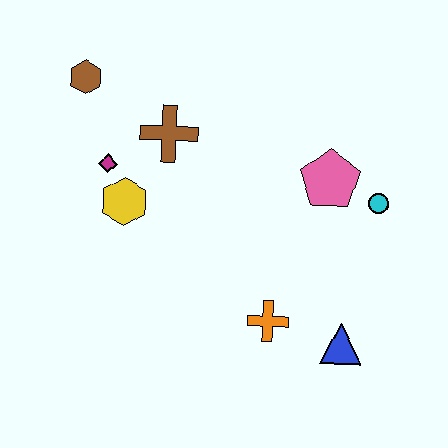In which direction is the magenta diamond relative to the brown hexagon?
The magenta diamond is below the brown hexagon.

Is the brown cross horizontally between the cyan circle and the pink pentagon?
No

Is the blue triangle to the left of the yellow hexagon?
No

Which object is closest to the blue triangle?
The orange cross is closest to the blue triangle.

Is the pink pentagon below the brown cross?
Yes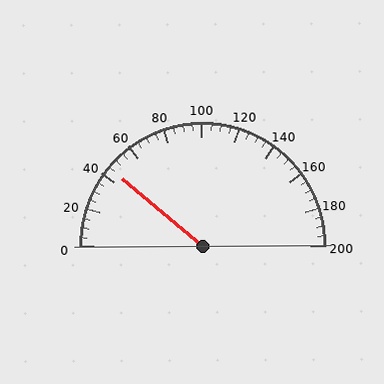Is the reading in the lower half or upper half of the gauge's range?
The reading is in the lower half of the range (0 to 200).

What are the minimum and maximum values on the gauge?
The gauge ranges from 0 to 200.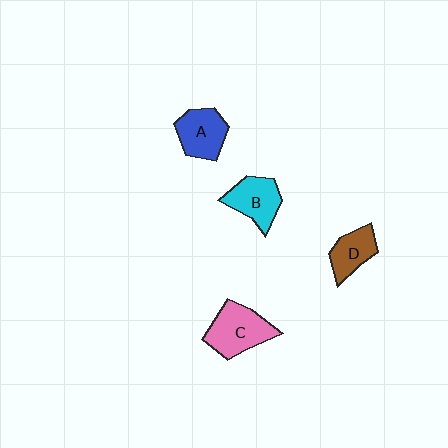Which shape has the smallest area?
Shape D (brown).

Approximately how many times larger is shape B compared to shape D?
Approximately 1.2 times.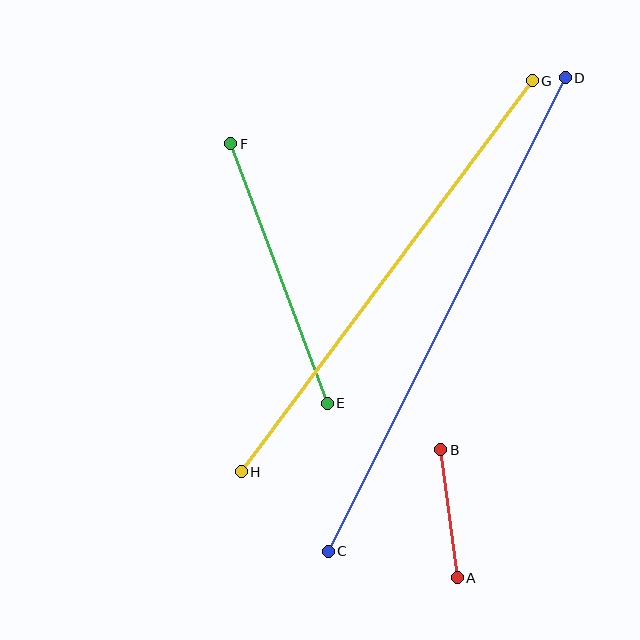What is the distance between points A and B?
The distance is approximately 129 pixels.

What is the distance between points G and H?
The distance is approximately 487 pixels.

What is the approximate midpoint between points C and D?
The midpoint is at approximately (447, 314) pixels.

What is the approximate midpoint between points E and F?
The midpoint is at approximately (279, 274) pixels.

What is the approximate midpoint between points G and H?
The midpoint is at approximately (387, 276) pixels.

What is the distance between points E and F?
The distance is approximately 277 pixels.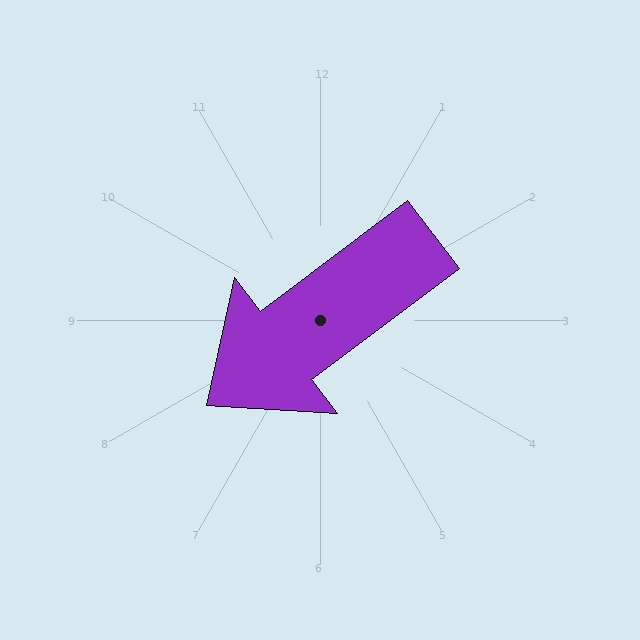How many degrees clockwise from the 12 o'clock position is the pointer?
Approximately 233 degrees.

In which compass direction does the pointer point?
Southwest.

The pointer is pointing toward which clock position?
Roughly 8 o'clock.